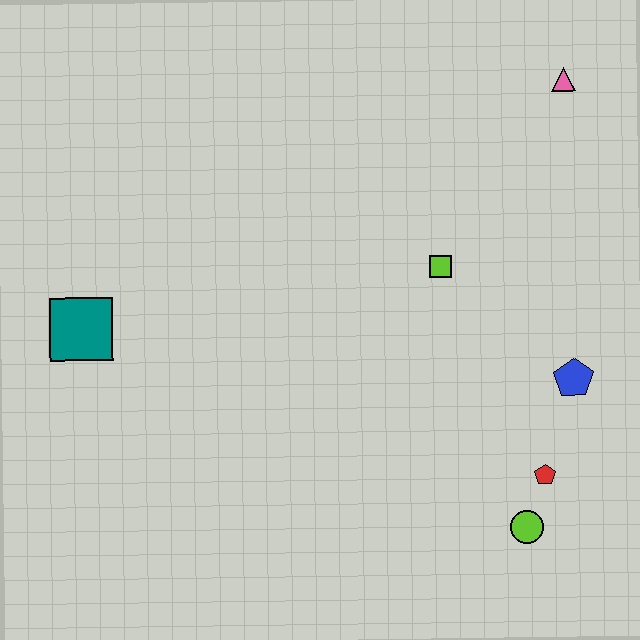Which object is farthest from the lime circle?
The teal square is farthest from the lime circle.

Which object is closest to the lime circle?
The red pentagon is closest to the lime circle.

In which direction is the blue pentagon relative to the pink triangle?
The blue pentagon is below the pink triangle.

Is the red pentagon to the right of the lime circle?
Yes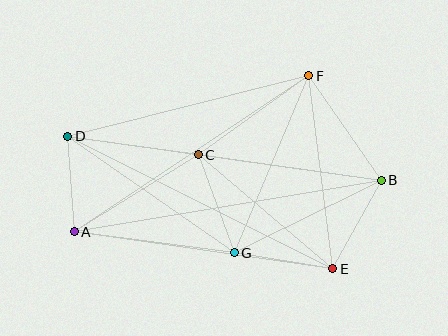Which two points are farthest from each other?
Points B and D are farthest from each other.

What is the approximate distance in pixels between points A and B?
The distance between A and B is approximately 311 pixels.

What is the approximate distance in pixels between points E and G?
The distance between E and G is approximately 100 pixels.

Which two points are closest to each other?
Points A and D are closest to each other.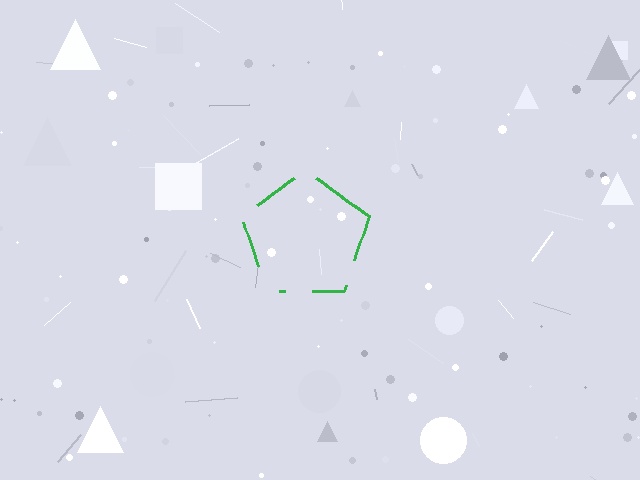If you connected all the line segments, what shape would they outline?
They would outline a pentagon.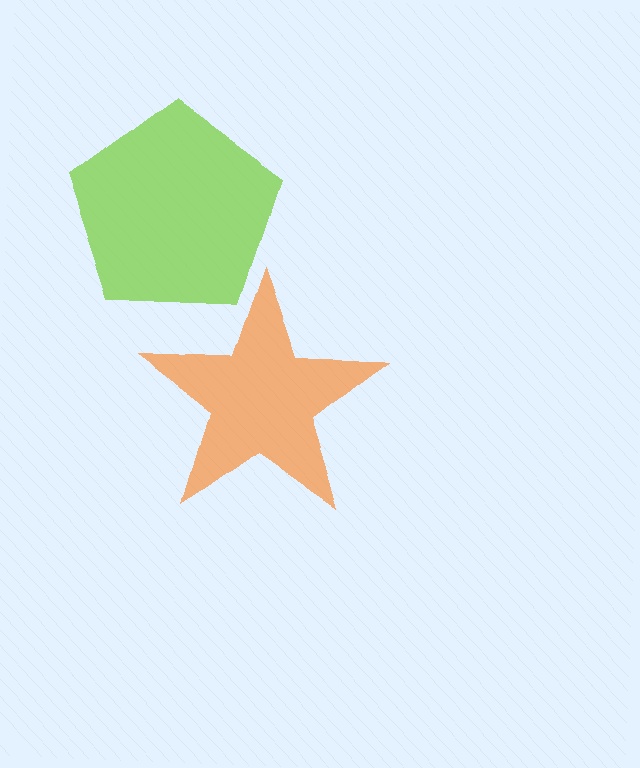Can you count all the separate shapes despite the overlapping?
Yes, there are 2 separate shapes.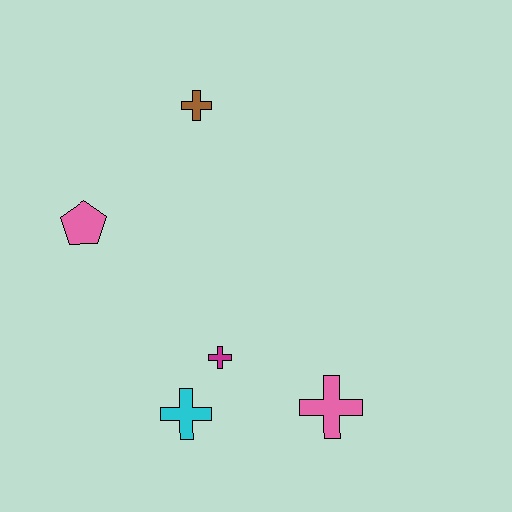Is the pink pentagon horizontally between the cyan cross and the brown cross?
No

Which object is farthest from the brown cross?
The pink cross is farthest from the brown cross.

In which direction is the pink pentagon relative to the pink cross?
The pink pentagon is to the left of the pink cross.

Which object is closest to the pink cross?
The magenta cross is closest to the pink cross.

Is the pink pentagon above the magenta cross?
Yes